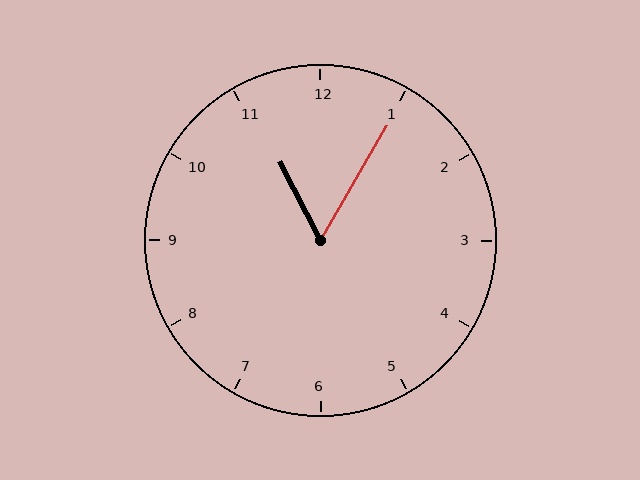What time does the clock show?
11:05.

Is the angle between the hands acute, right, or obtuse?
It is acute.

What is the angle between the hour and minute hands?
Approximately 58 degrees.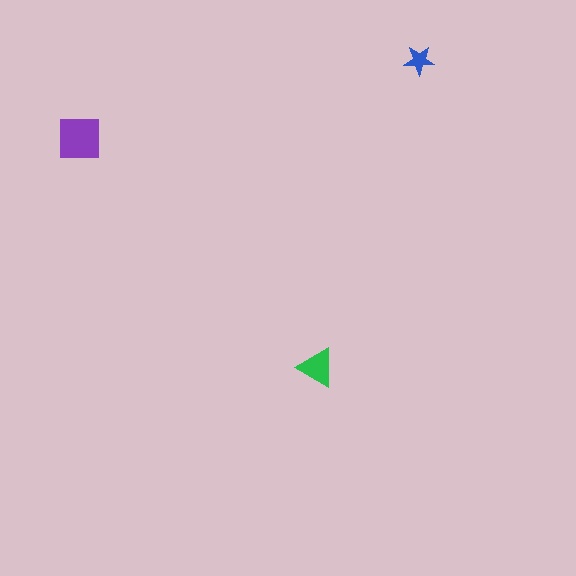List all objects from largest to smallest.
The purple square, the green triangle, the blue star.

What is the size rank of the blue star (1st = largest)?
3rd.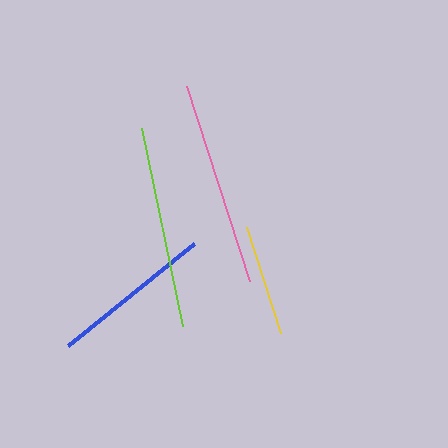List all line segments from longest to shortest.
From longest to shortest: pink, lime, blue, yellow.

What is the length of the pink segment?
The pink segment is approximately 205 pixels long.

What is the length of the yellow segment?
The yellow segment is approximately 111 pixels long.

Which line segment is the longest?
The pink line is the longest at approximately 205 pixels.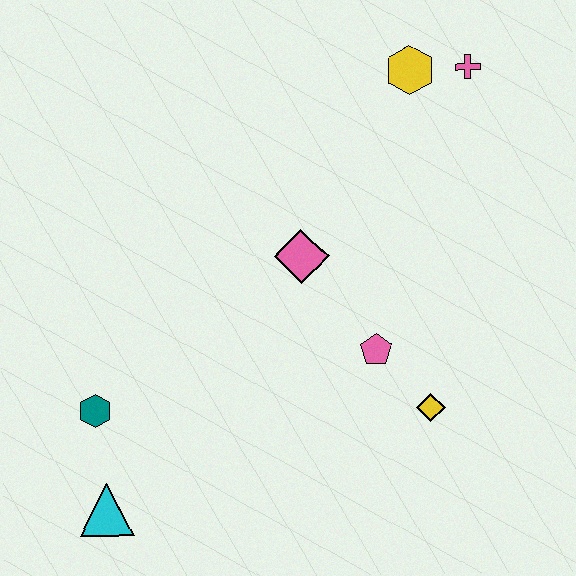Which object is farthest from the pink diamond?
The cyan triangle is farthest from the pink diamond.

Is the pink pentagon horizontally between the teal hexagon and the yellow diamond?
Yes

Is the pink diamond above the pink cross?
No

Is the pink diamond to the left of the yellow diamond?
Yes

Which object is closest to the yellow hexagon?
The pink cross is closest to the yellow hexagon.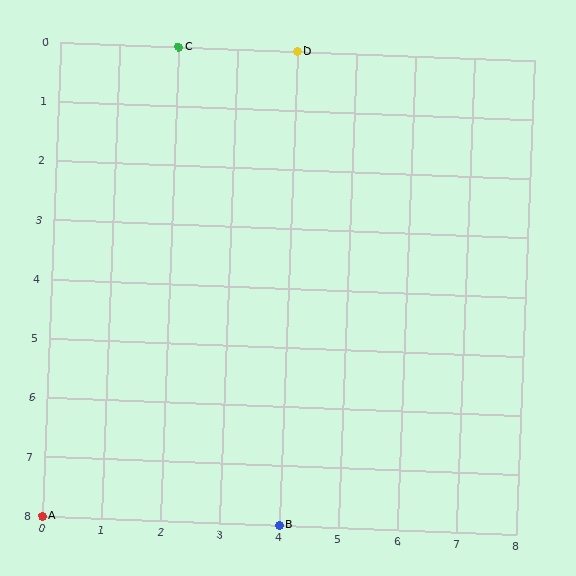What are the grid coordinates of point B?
Point B is at grid coordinates (4, 8).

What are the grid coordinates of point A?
Point A is at grid coordinates (0, 8).